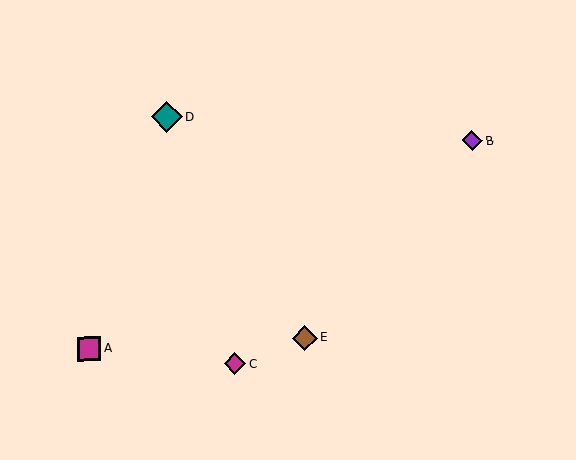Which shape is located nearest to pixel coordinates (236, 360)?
The magenta diamond (labeled C) at (235, 364) is nearest to that location.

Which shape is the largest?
The teal diamond (labeled D) is the largest.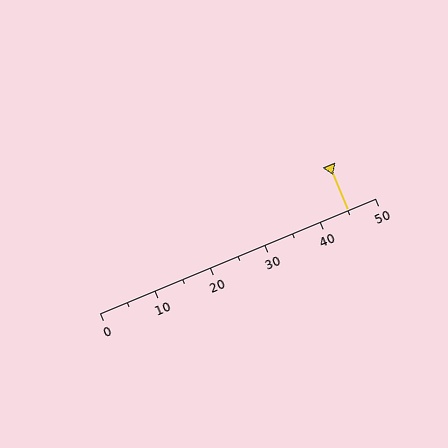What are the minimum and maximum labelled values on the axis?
The axis runs from 0 to 50.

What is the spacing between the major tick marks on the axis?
The major ticks are spaced 10 apart.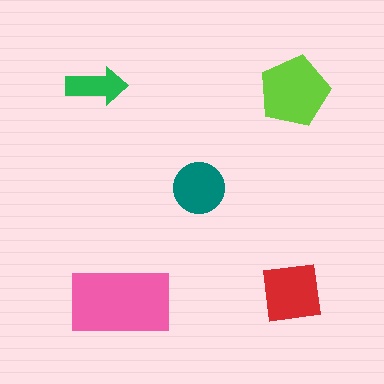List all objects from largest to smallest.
The pink rectangle, the lime pentagon, the red square, the teal circle, the green arrow.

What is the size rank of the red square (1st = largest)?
3rd.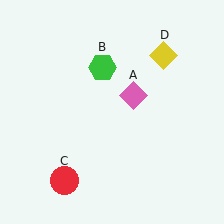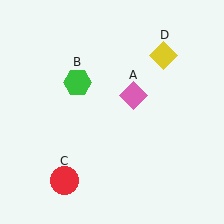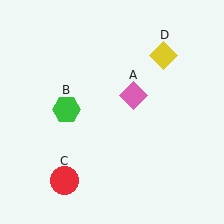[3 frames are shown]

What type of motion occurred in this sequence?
The green hexagon (object B) rotated counterclockwise around the center of the scene.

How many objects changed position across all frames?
1 object changed position: green hexagon (object B).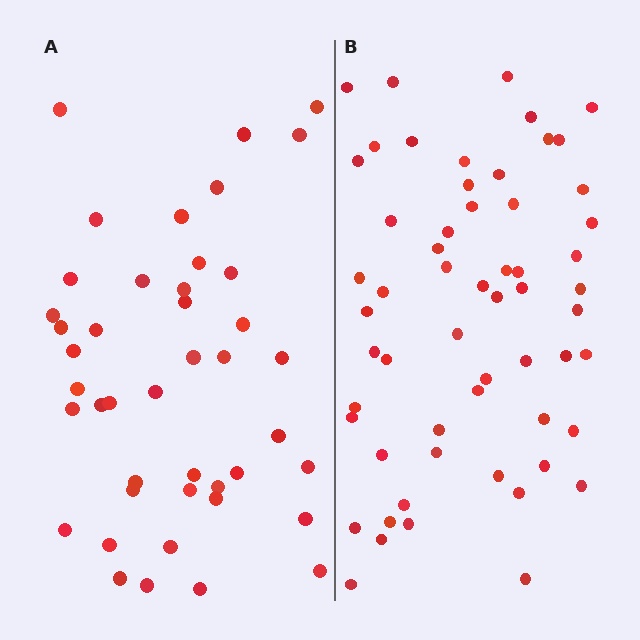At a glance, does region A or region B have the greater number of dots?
Region B (the right region) has more dots.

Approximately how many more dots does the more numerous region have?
Region B has approximately 15 more dots than region A.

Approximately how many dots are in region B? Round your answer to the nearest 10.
About 60 dots. (The exact count is 58, which rounds to 60.)